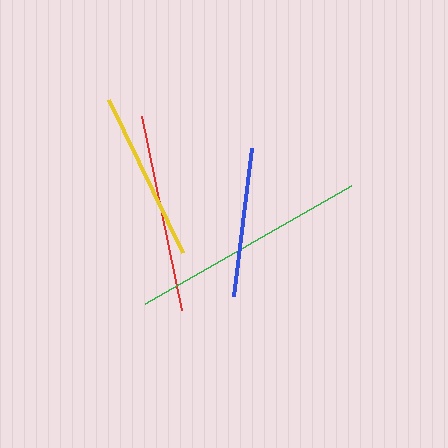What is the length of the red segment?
The red segment is approximately 198 pixels long.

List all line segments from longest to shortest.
From longest to shortest: green, red, yellow, blue.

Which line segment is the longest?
The green line is the longest at approximately 237 pixels.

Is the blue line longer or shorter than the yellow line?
The yellow line is longer than the blue line.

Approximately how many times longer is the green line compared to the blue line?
The green line is approximately 1.6 times the length of the blue line.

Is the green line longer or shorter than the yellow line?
The green line is longer than the yellow line.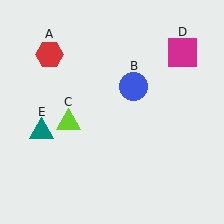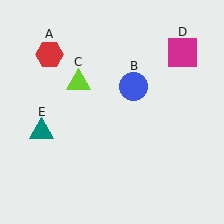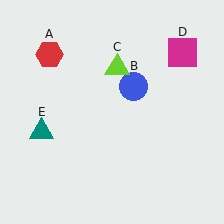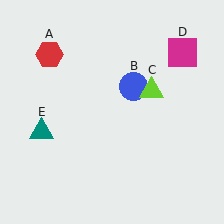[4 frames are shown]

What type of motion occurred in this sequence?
The lime triangle (object C) rotated clockwise around the center of the scene.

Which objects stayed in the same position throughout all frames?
Red hexagon (object A) and blue circle (object B) and magenta square (object D) and teal triangle (object E) remained stationary.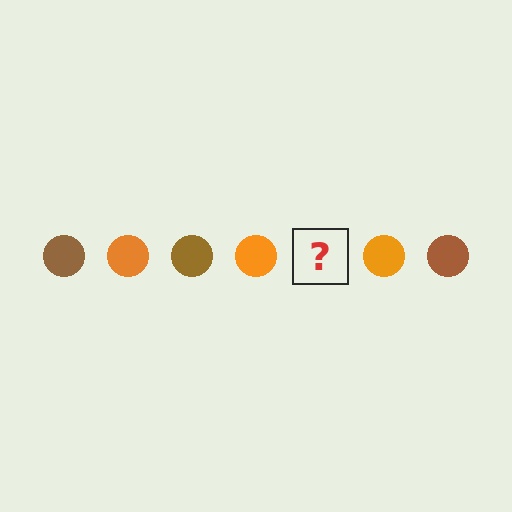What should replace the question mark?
The question mark should be replaced with a brown circle.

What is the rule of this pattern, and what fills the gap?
The rule is that the pattern cycles through brown, orange circles. The gap should be filled with a brown circle.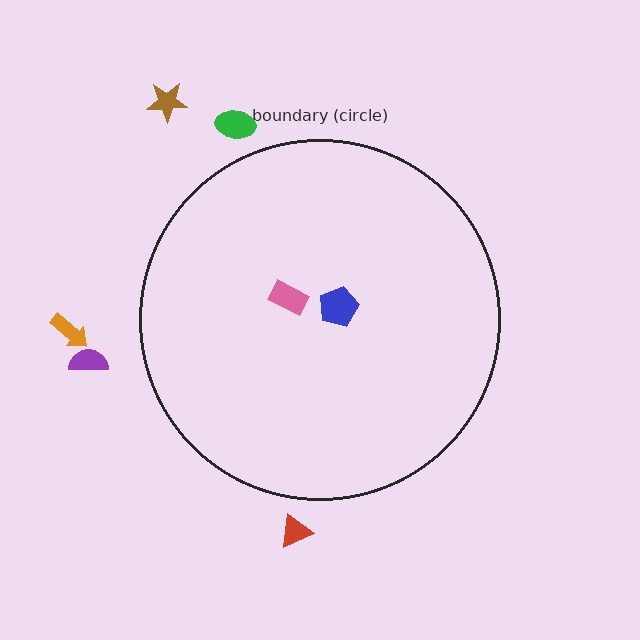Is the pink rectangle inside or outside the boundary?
Inside.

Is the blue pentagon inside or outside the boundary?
Inside.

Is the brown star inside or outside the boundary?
Outside.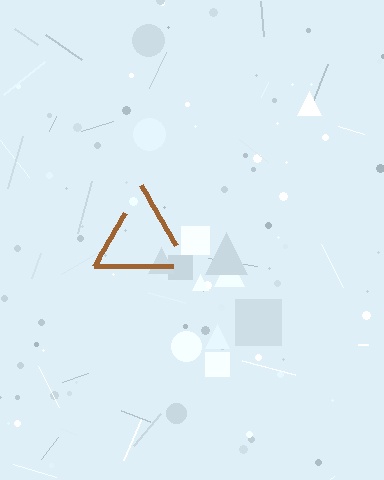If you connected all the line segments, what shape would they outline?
They would outline a triangle.